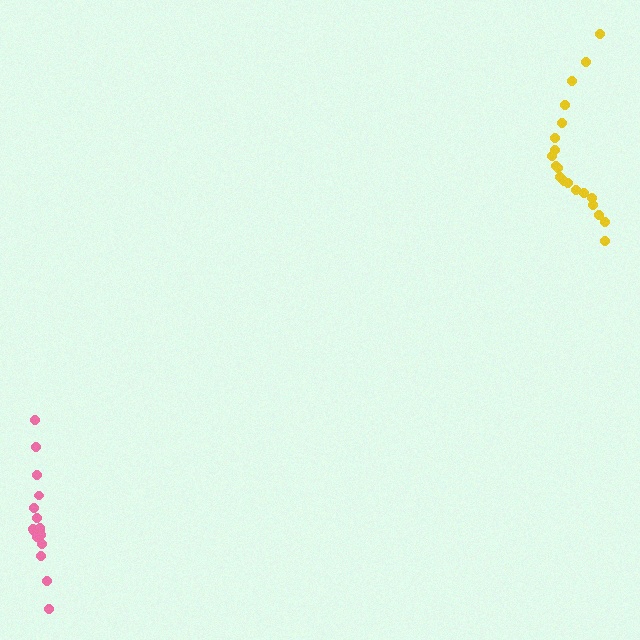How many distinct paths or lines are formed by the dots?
There are 2 distinct paths.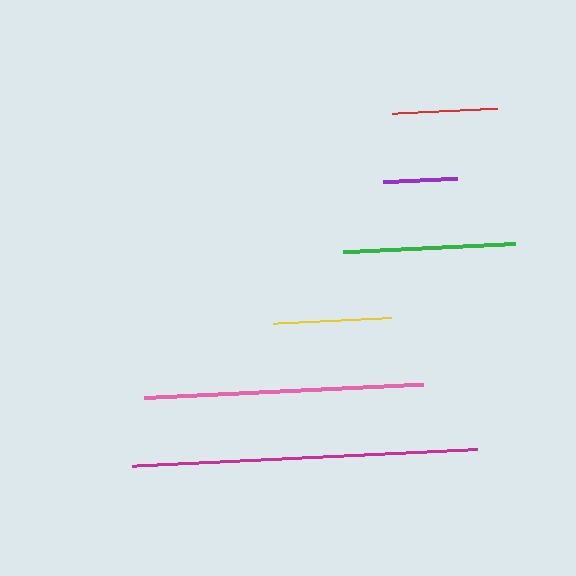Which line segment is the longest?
The magenta line is the longest at approximately 345 pixels.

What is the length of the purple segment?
The purple segment is approximately 73 pixels long.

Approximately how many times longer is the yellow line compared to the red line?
The yellow line is approximately 1.1 times the length of the red line.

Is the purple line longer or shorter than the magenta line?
The magenta line is longer than the purple line.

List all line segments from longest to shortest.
From longest to shortest: magenta, pink, green, yellow, red, purple.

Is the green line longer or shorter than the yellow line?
The green line is longer than the yellow line.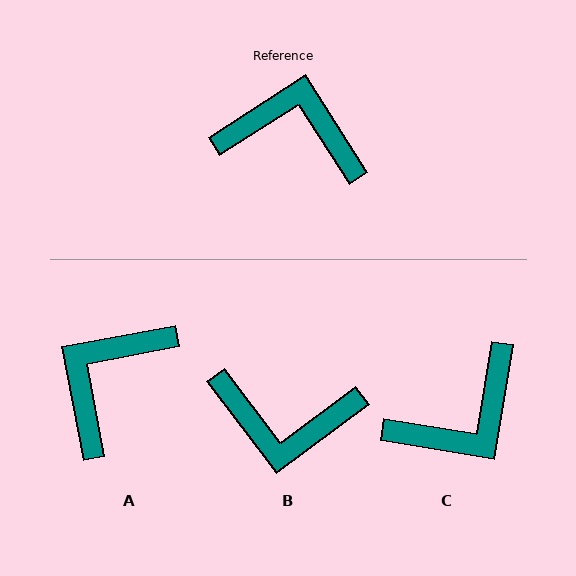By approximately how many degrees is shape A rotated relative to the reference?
Approximately 68 degrees counter-clockwise.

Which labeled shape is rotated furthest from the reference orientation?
B, about 176 degrees away.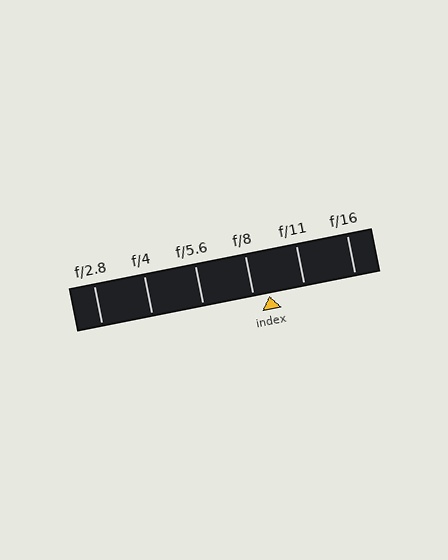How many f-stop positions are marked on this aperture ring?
There are 6 f-stop positions marked.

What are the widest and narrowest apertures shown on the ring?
The widest aperture shown is f/2.8 and the narrowest is f/16.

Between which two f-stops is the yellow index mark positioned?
The index mark is between f/8 and f/11.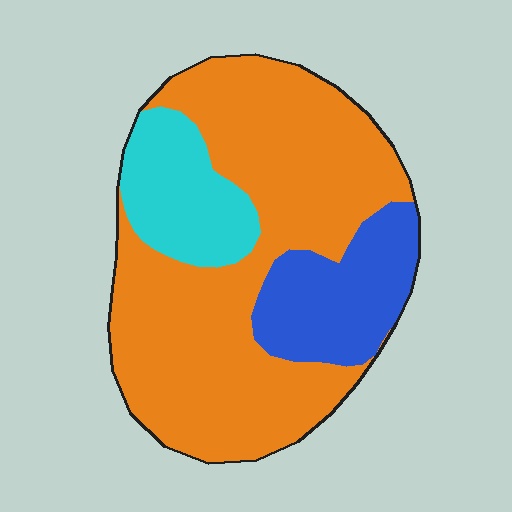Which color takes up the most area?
Orange, at roughly 65%.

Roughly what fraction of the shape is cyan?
Cyan takes up about one sixth (1/6) of the shape.